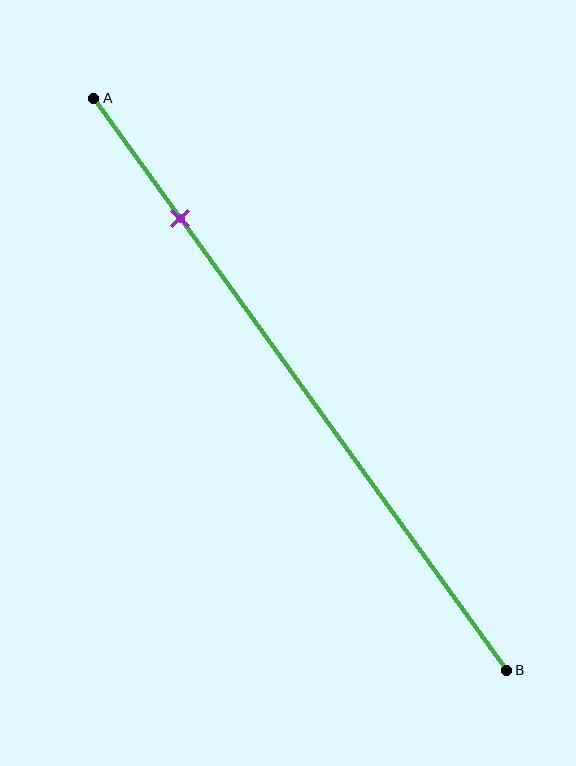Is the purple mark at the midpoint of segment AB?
No, the mark is at about 20% from A, not at the 50% midpoint.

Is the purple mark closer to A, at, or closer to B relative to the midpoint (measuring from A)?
The purple mark is closer to point A than the midpoint of segment AB.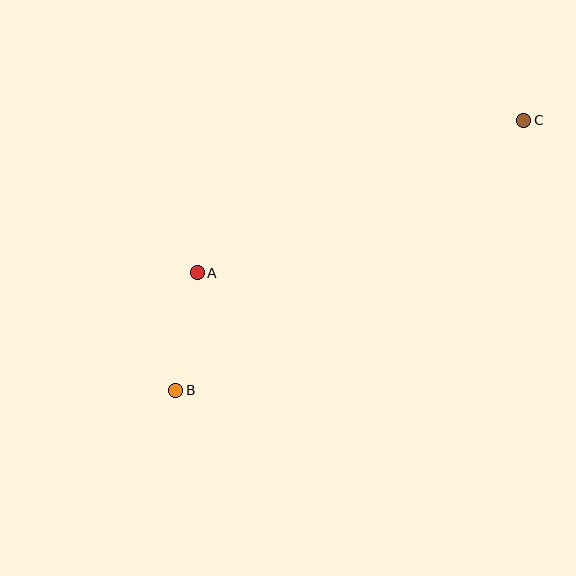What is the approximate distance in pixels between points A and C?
The distance between A and C is approximately 360 pixels.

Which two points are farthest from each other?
Points B and C are farthest from each other.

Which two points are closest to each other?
Points A and B are closest to each other.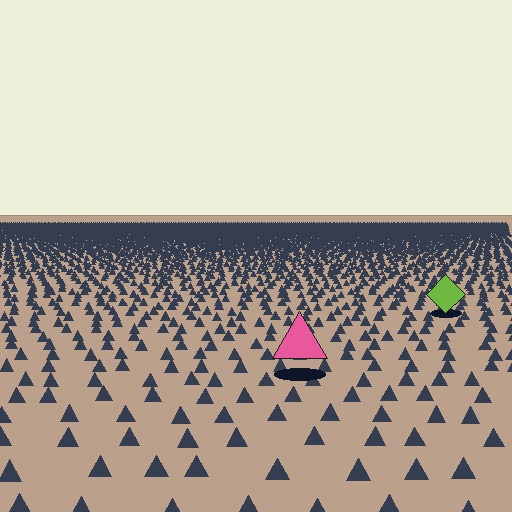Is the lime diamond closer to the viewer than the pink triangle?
No. The pink triangle is closer — you can tell from the texture gradient: the ground texture is coarser near it.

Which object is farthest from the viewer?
The lime diamond is farthest from the viewer. It appears smaller and the ground texture around it is denser.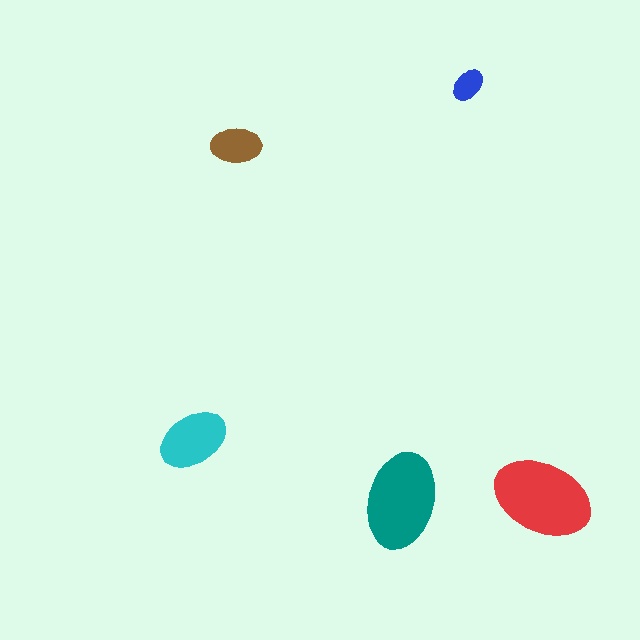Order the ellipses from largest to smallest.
the red one, the teal one, the cyan one, the brown one, the blue one.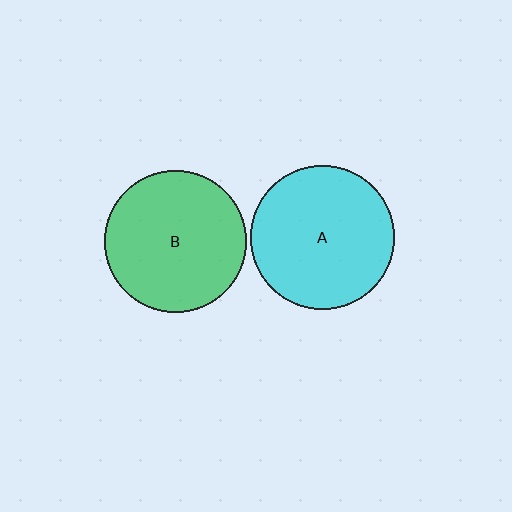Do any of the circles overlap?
No, none of the circles overlap.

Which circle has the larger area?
Circle A (cyan).